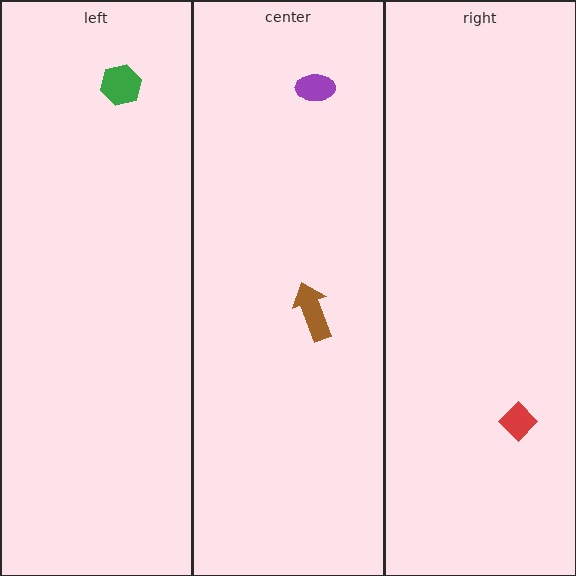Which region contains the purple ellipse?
The center region.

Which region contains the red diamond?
The right region.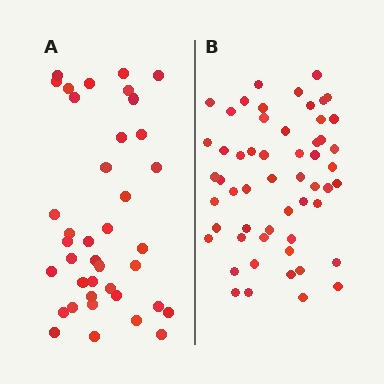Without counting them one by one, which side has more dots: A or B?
Region B (the right region) has more dots.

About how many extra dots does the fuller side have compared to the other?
Region B has approximately 15 more dots than region A.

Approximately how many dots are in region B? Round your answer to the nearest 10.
About 60 dots. (The exact count is 55, which rounds to 60.)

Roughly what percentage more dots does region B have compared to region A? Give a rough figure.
About 40% more.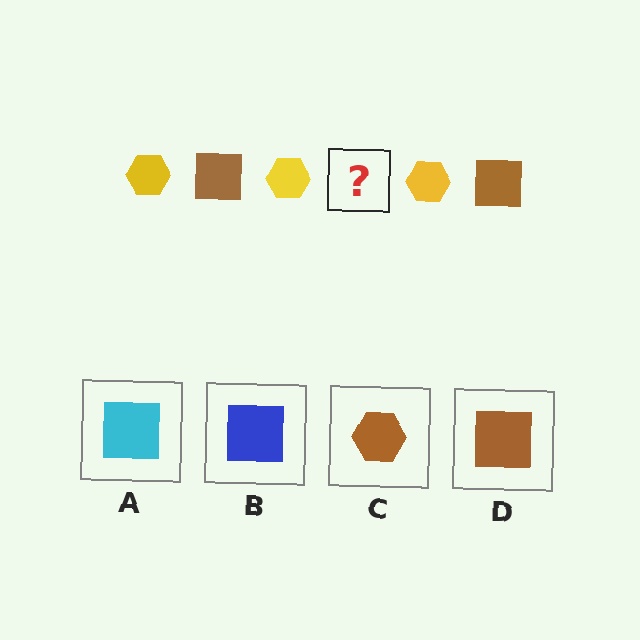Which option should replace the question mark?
Option D.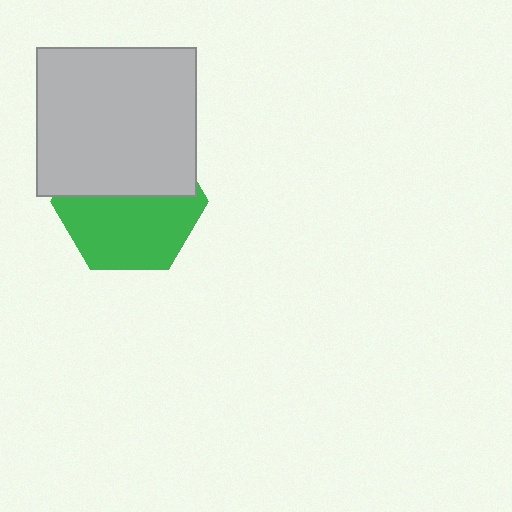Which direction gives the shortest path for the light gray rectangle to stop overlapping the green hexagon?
Moving up gives the shortest separation.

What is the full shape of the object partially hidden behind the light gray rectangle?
The partially hidden object is a green hexagon.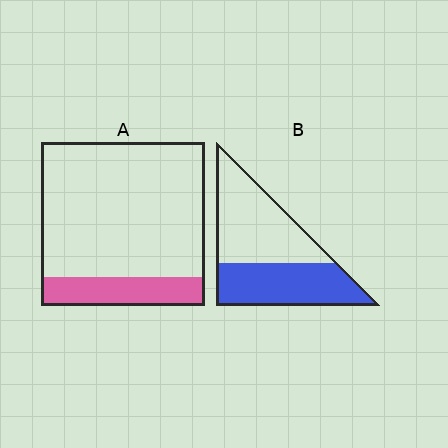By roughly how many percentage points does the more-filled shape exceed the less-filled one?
By roughly 30 percentage points (B over A).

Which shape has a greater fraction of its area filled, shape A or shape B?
Shape B.